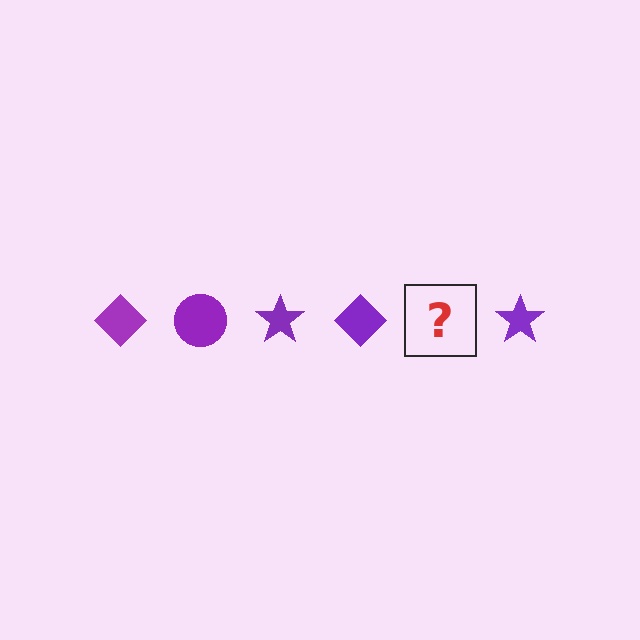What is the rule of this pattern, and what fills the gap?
The rule is that the pattern cycles through diamond, circle, star shapes in purple. The gap should be filled with a purple circle.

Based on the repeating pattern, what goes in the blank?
The blank should be a purple circle.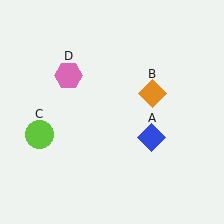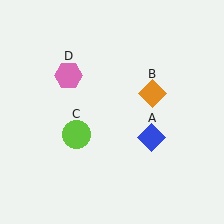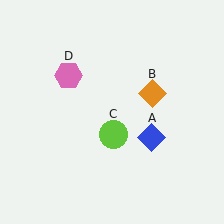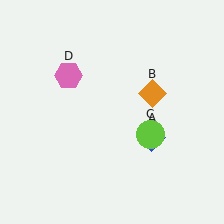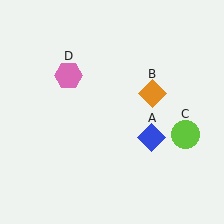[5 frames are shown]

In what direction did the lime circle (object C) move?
The lime circle (object C) moved right.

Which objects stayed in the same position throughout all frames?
Blue diamond (object A) and orange diamond (object B) and pink hexagon (object D) remained stationary.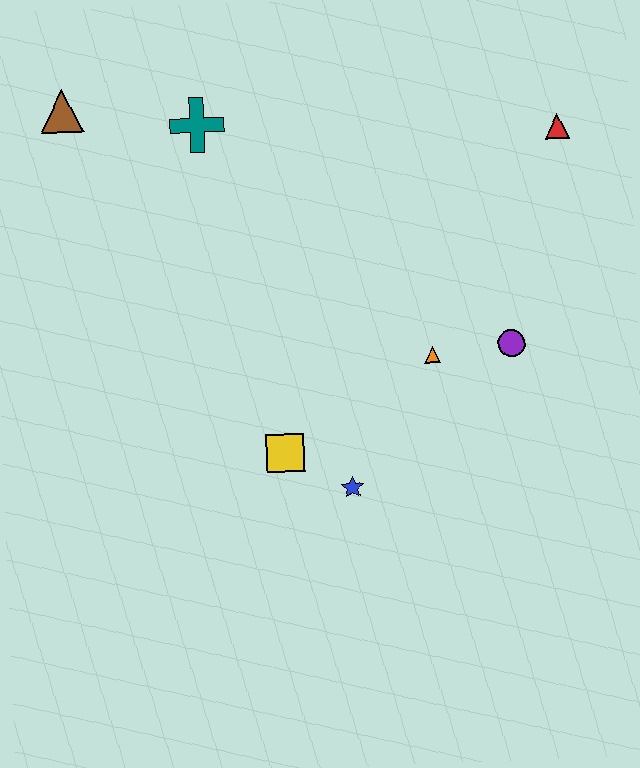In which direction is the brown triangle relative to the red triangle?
The brown triangle is to the left of the red triangle.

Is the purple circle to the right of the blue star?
Yes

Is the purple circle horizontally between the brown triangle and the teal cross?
No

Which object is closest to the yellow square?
The blue star is closest to the yellow square.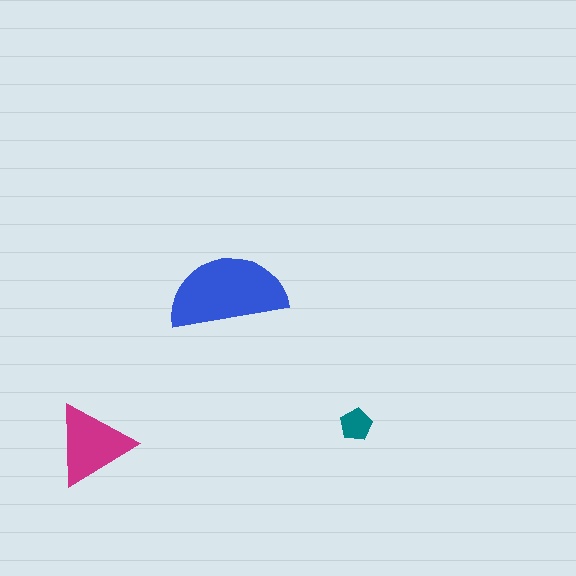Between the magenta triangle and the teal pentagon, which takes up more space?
The magenta triangle.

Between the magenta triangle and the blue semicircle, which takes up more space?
The blue semicircle.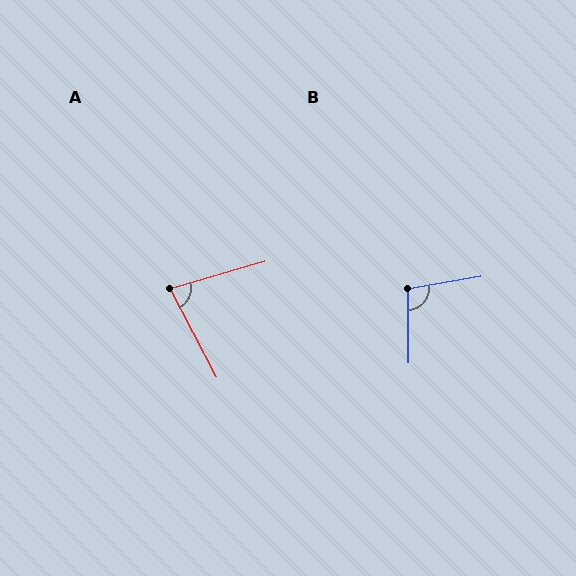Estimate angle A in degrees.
Approximately 78 degrees.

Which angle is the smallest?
A, at approximately 78 degrees.